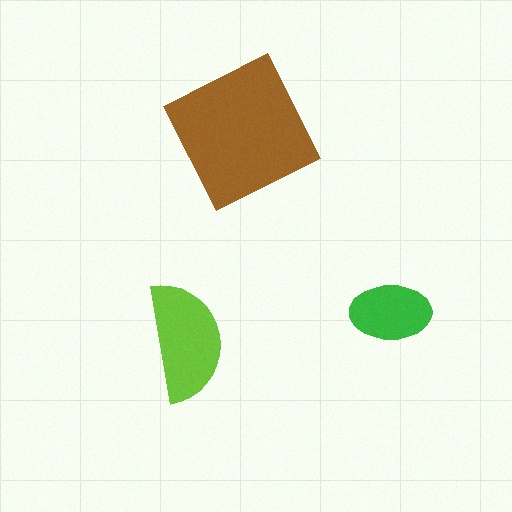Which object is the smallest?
The green ellipse.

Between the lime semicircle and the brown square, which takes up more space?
The brown square.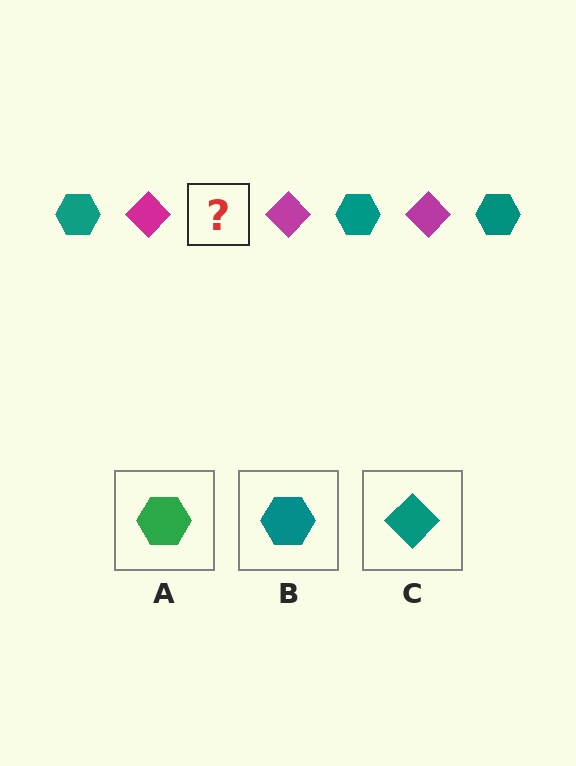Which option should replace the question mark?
Option B.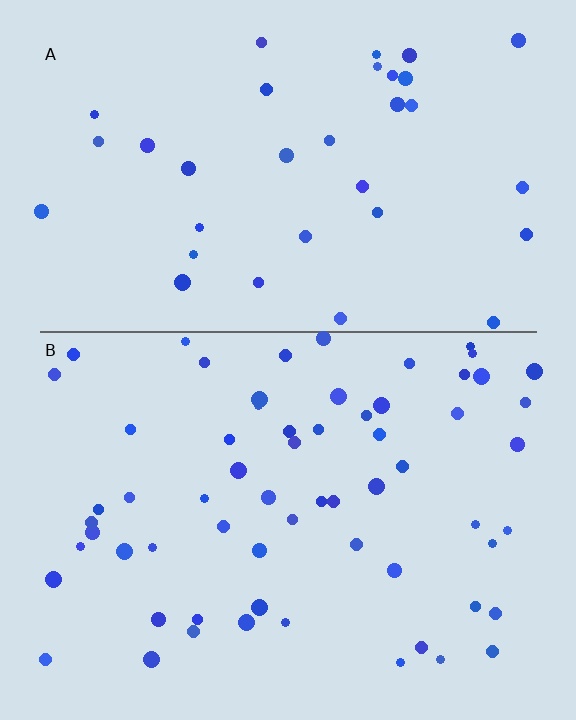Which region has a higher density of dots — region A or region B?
B (the bottom).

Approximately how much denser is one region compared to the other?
Approximately 1.9× — region B over region A.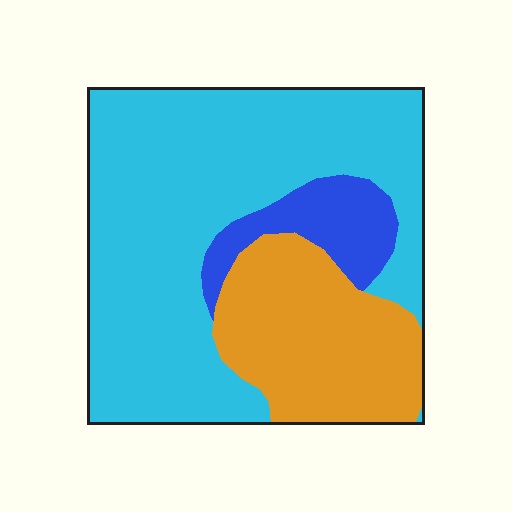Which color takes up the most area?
Cyan, at roughly 65%.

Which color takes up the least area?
Blue, at roughly 10%.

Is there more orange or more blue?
Orange.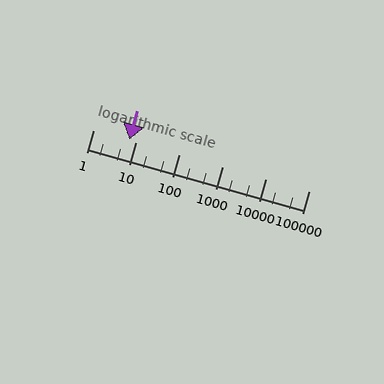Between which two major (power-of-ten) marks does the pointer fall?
The pointer is between 1 and 10.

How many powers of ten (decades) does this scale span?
The scale spans 5 decades, from 1 to 100000.